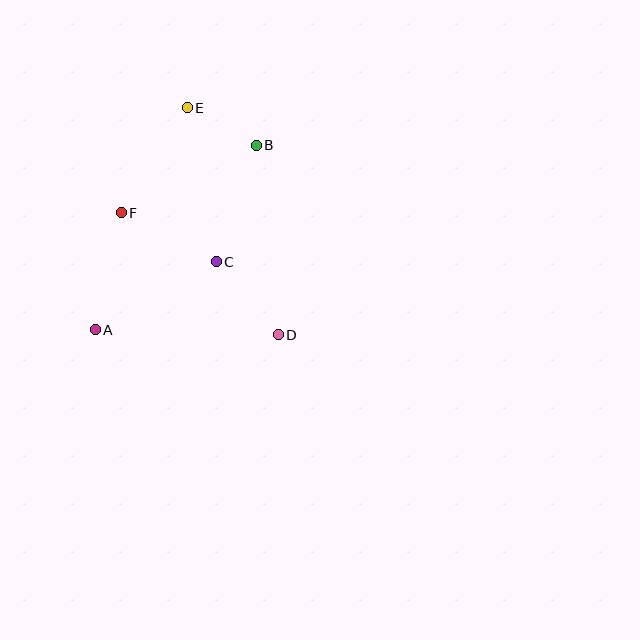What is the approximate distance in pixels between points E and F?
The distance between E and F is approximately 124 pixels.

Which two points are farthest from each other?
Points A and B are farthest from each other.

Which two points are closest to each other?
Points B and E are closest to each other.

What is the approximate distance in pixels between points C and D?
The distance between C and D is approximately 96 pixels.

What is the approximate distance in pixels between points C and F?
The distance between C and F is approximately 107 pixels.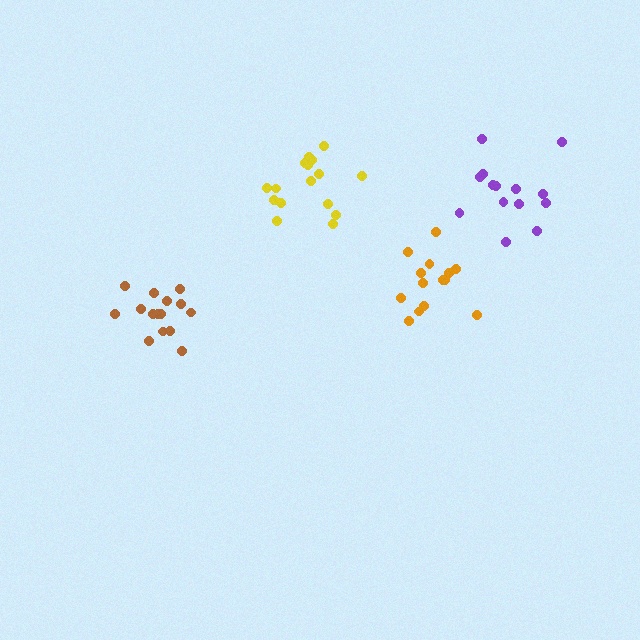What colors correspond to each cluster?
The clusters are colored: brown, purple, yellow, orange.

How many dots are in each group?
Group 1: 15 dots, Group 2: 14 dots, Group 3: 16 dots, Group 4: 14 dots (59 total).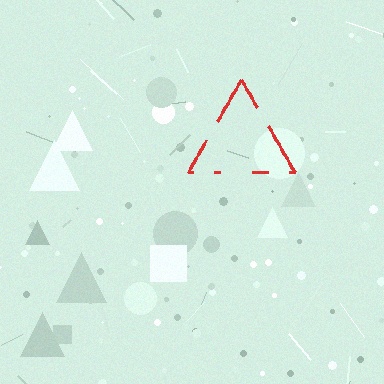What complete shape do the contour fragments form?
The contour fragments form a triangle.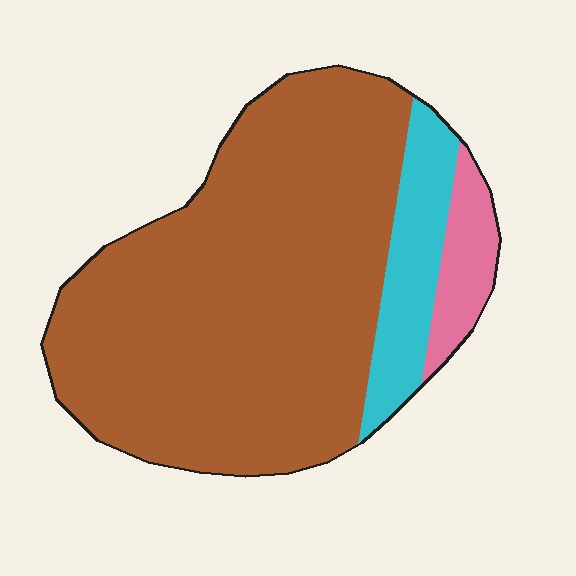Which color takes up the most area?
Brown, at roughly 80%.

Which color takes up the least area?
Pink, at roughly 10%.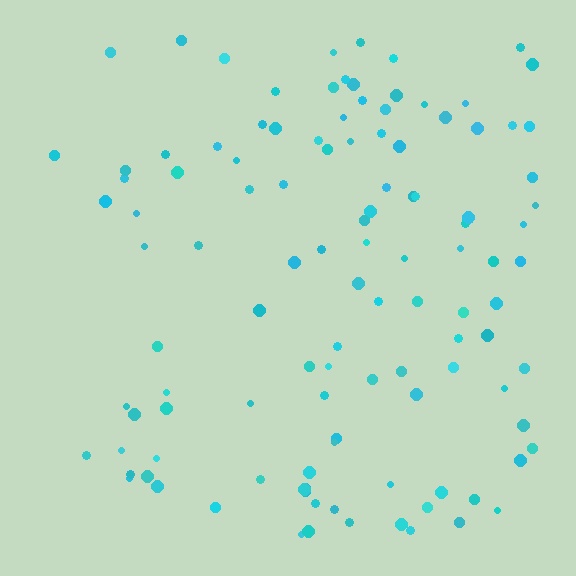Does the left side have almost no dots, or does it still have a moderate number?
Still a moderate number, just noticeably fewer than the right.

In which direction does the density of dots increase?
From left to right, with the right side densest.